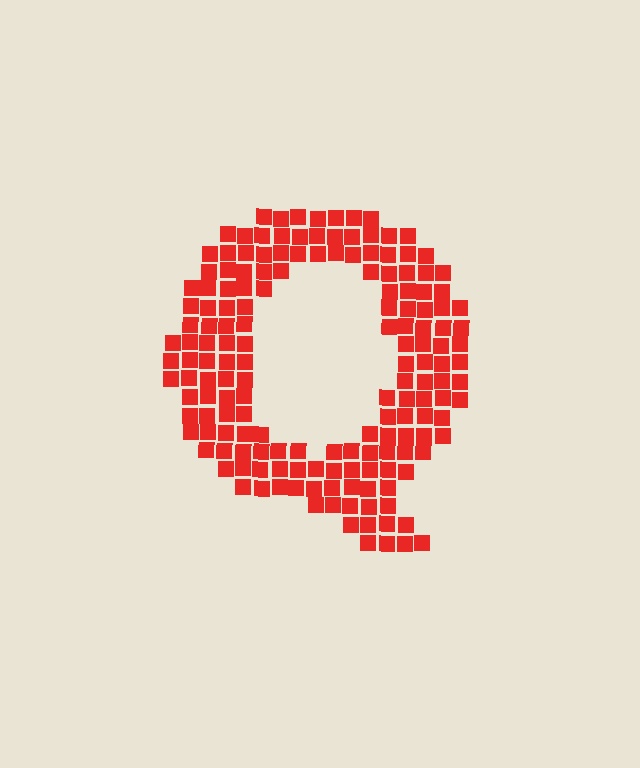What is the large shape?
The large shape is the letter Q.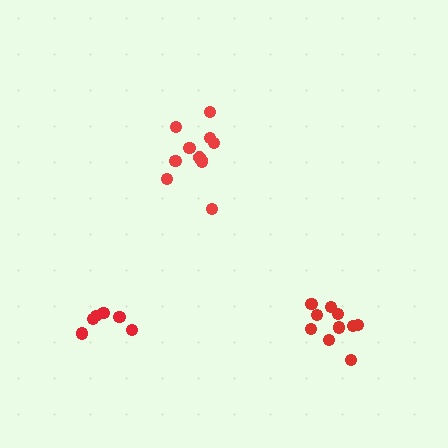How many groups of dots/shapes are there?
There are 3 groups.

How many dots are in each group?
Group 1: 10 dots, Group 2: 11 dots, Group 3: 6 dots (27 total).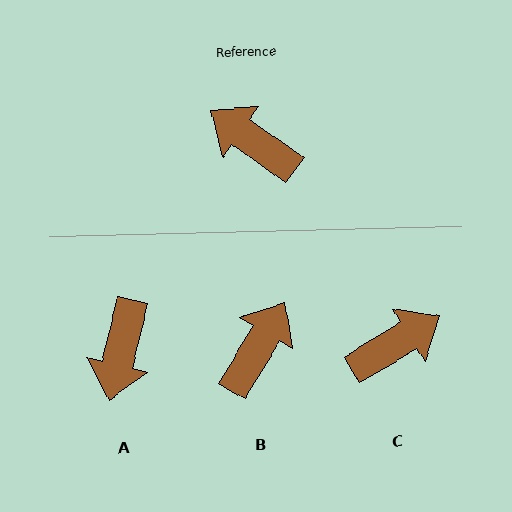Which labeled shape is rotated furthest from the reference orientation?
C, about 113 degrees away.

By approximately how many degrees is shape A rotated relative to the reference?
Approximately 112 degrees counter-clockwise.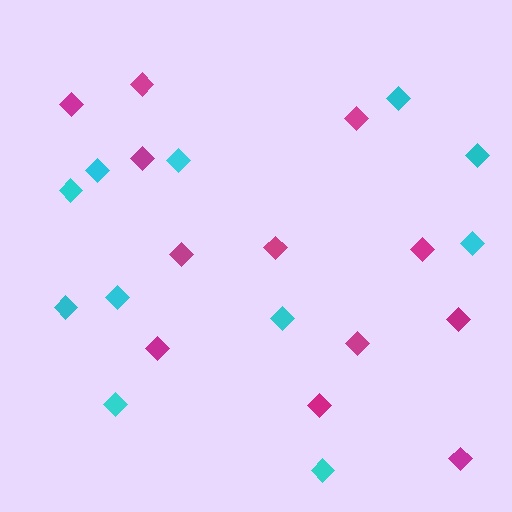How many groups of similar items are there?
There are 2 groups: one group of magenta diamonds (12) and one group of cyan diamonds (11).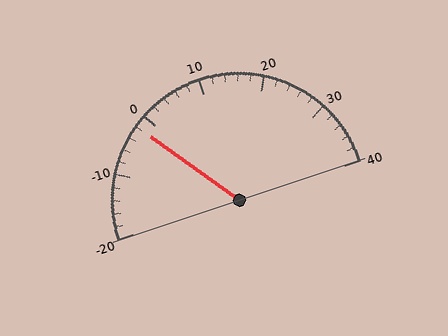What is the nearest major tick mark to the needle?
The nearest major tick mark is 0.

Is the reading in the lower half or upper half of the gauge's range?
The reading is in the lower half of the range (-20 to 40).